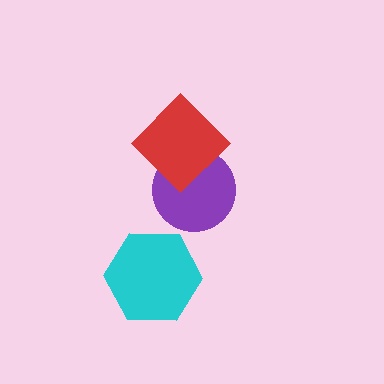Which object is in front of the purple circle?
The red diamond is in front of the purple circle.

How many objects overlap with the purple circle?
1 object overlaps with the purple circle.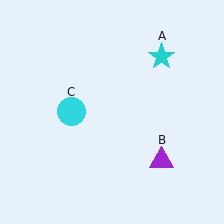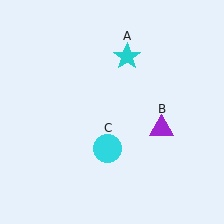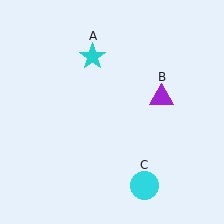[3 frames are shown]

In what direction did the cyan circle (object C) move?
The cyan circle (object C) moved down and to the right.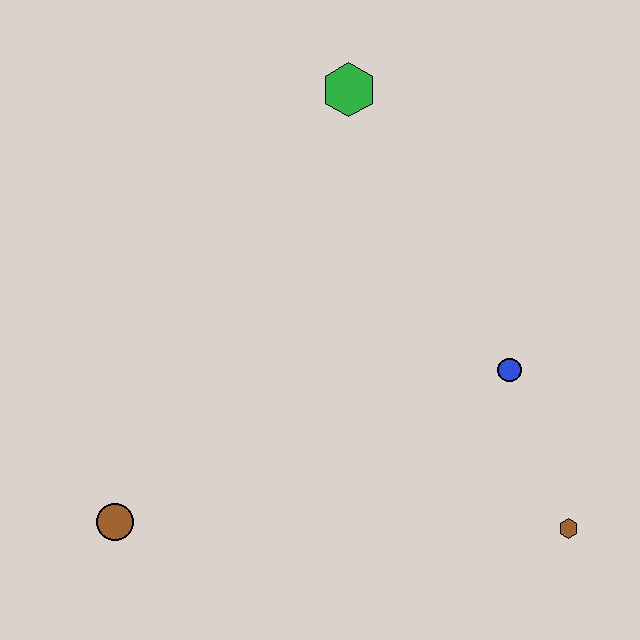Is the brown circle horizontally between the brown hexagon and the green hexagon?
No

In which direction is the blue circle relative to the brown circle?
The blue circle is to the right of the brown circle.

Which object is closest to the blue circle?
The brown hexagon is closest to the blue circle.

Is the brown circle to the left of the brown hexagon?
Yes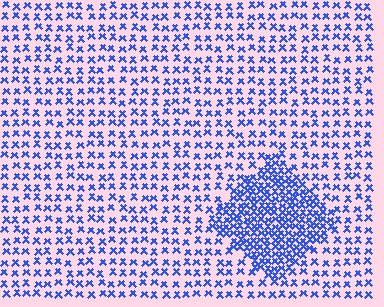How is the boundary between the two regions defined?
The boundary is defined by a change in element density (approximately 2.4x ratio). All elements are the same color, size, and shape.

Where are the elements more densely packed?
The elements are more densely packed inside the diamond boundary.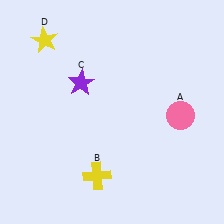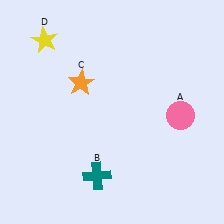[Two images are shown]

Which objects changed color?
B changed from yellow to teal. C changed from purple to orange.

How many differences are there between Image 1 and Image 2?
There are 2 differences between the two images.